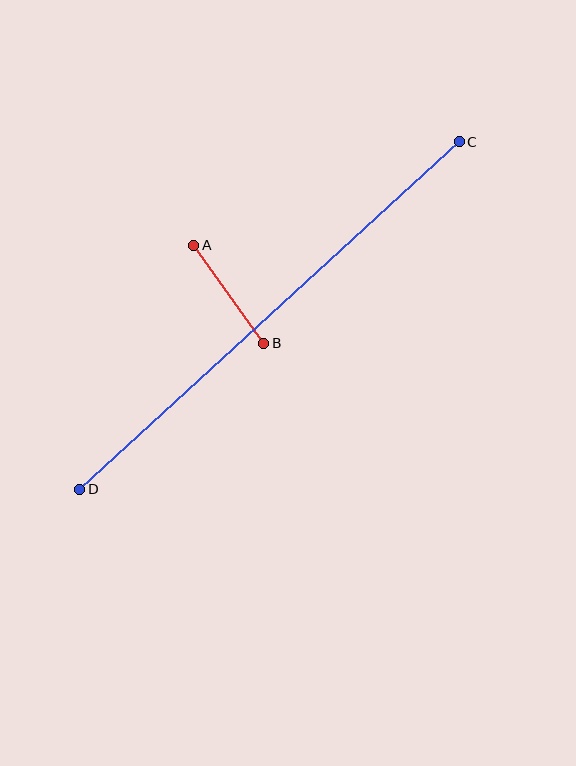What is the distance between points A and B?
The distance is approximately 120 pixels.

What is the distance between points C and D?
The distance is approximately 515 pixels.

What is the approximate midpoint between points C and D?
The midpoint is at approximately (269, 315) pixels.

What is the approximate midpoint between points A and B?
The midpoint is at approximately (229, 294) pixels.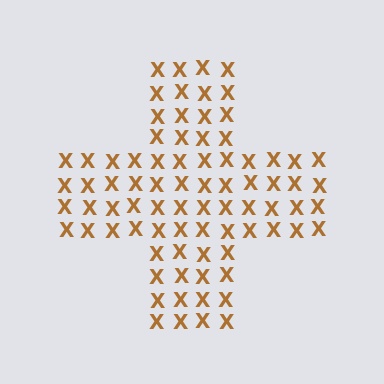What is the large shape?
The large shape is a cross.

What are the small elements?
The small elements are letter X's.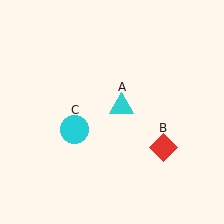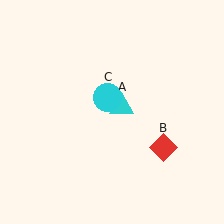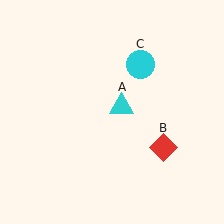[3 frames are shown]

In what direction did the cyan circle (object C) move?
The cyan circle (object C) moved up and to the right.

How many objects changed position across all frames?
1 object changed position: cyan circle (object C).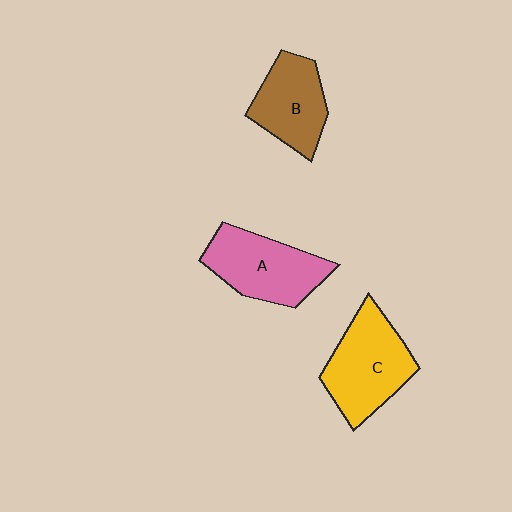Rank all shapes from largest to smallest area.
From largest to smallest: C (yellow), A (pink), B (brown).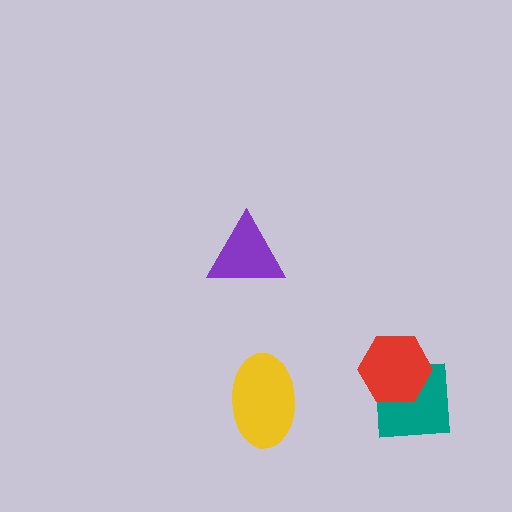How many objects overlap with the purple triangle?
0 objects overlap with the purple triangle.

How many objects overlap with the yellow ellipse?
0 objects overlap with the yellow ellipse.